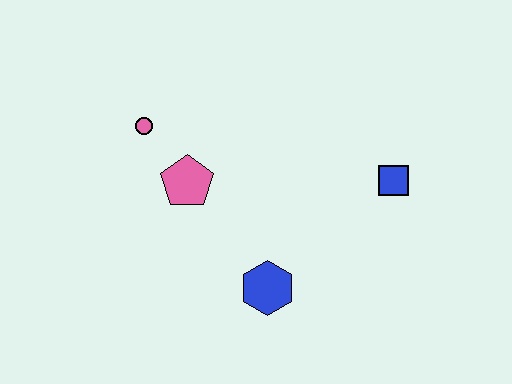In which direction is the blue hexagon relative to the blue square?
The blue hexagon is to the left of the blue square.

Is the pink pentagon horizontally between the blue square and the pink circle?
Yes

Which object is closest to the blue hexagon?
The pink pentagon is closest to the blue hexagon.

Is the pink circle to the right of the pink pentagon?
No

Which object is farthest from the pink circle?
The blue square is farthest from the pink circle.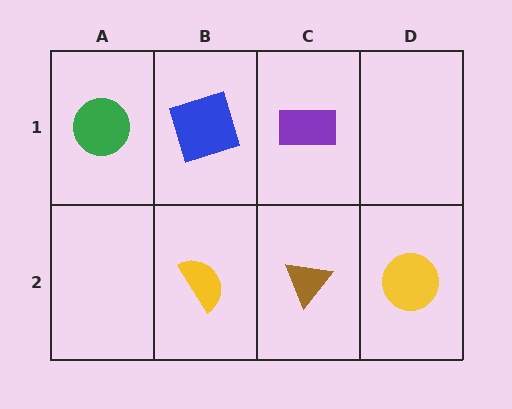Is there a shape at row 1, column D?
No, that cell is empty.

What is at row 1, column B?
A blue square.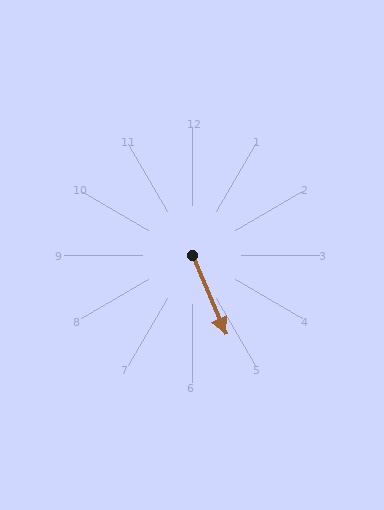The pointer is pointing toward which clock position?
Roughly 5 o'clock.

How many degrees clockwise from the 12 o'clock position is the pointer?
Approximately 157 degrees.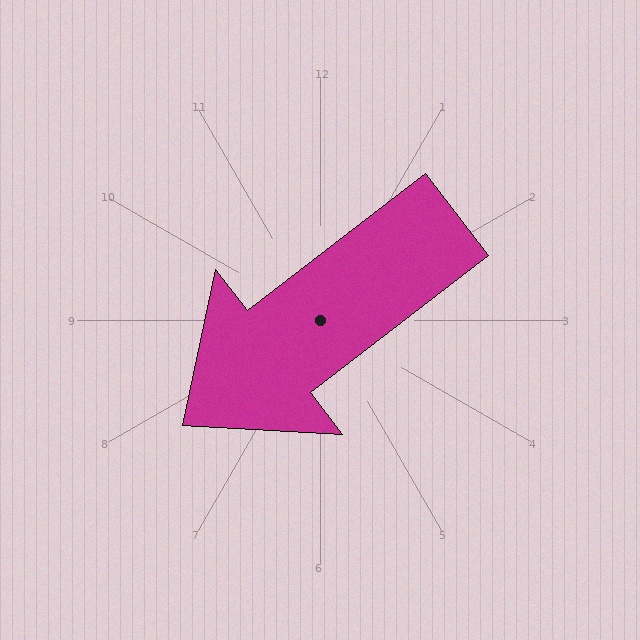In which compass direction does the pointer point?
Southwest.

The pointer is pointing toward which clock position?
Roughly 8 o'clock.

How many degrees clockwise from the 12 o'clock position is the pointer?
Approximately 232 degrees.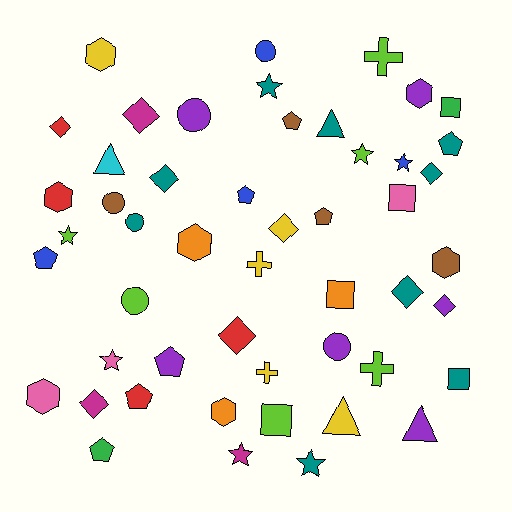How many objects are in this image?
There are 50 objects.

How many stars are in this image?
There are 7 stars.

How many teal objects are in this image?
There are 9 teal objects.